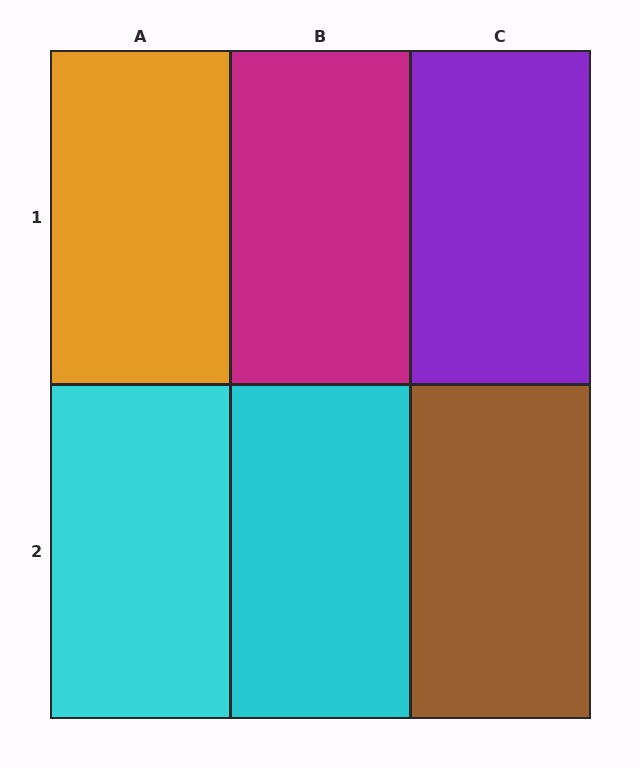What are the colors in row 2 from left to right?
Cyan, cyan, brown.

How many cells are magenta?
1 cell is magenta.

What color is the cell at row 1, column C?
Purple.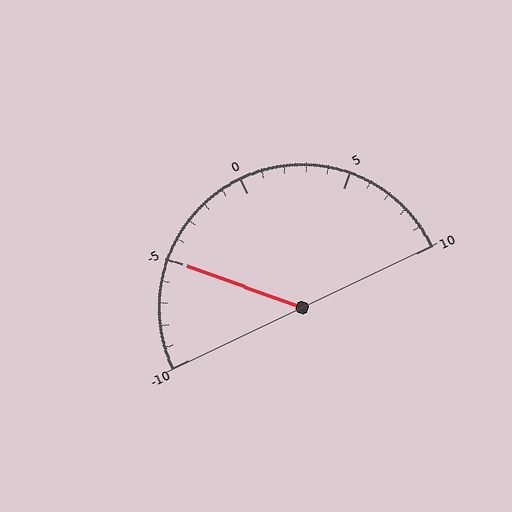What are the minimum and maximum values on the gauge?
The gauge ranges from -10 to 10.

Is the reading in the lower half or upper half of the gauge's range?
The reading is in the lower half of the range (-10 to 10).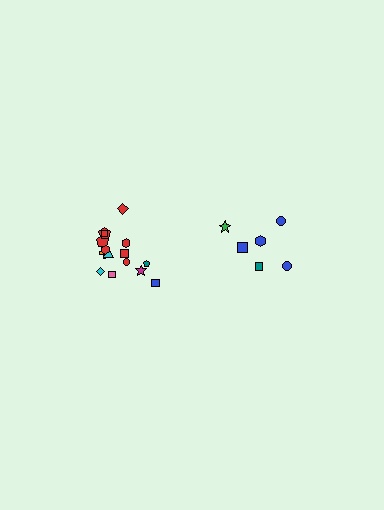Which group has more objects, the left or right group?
The left group.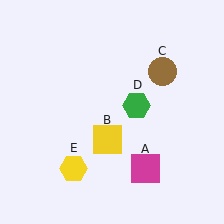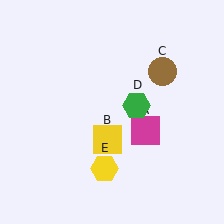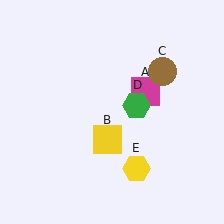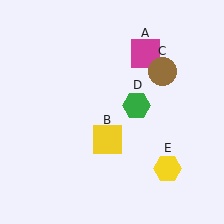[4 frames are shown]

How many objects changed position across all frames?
2 objects changed position: magenta square (object A), yellow hexagon (object E).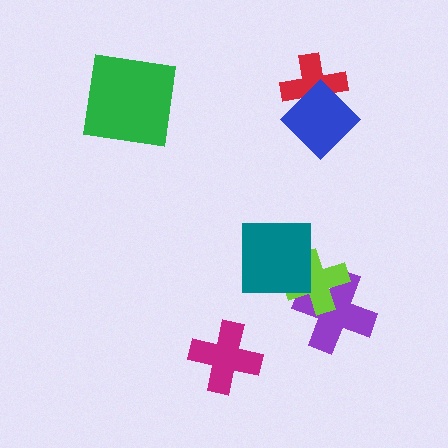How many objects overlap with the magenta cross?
0 objects overlap with the magenta cross.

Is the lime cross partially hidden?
Yes, it is partially covered by another shape.